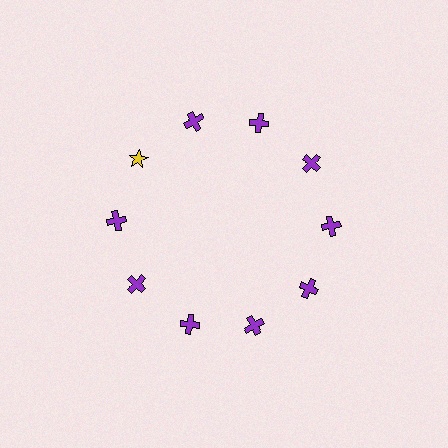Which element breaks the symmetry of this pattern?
The yellow star at roughly the 10 o'clock position breaks the symmetry. All other shapes are purple crosses.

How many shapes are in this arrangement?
There are 10 shapes arranged in a ring pattern.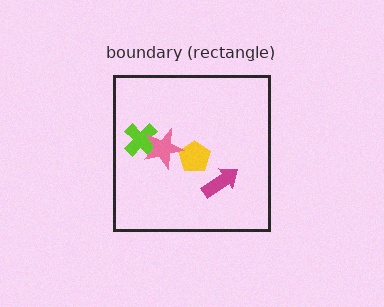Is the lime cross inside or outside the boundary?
Inside.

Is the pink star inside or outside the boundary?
Inside.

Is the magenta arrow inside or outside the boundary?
Inside.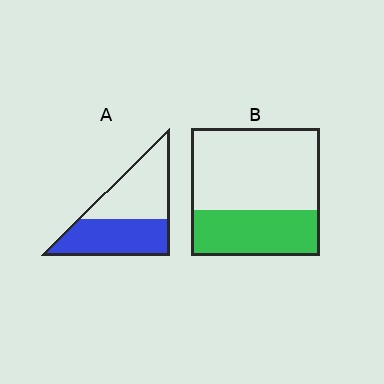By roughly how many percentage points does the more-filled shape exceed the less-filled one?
By roughly 15 percentage points (A over B).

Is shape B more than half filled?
No.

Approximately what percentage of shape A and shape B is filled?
A is approximately 50% and B is approximately 35%.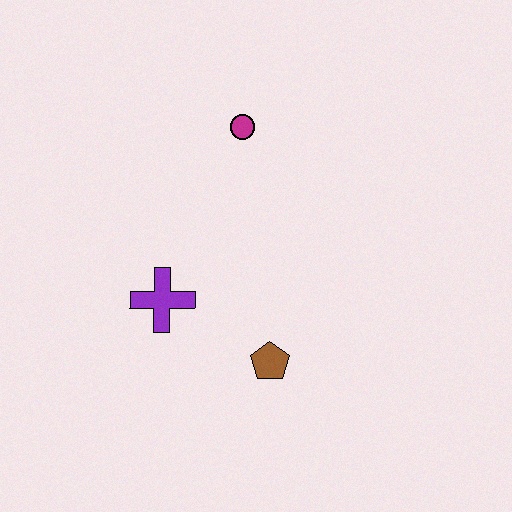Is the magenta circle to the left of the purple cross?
No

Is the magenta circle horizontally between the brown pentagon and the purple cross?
Yes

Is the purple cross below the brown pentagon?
No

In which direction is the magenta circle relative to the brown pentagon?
The magenta circle is above the brown pentagon.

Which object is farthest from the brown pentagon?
The magenta circle is farthest from the brown pentagon.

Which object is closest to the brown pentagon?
The purple cross is closest to the brown pentagon.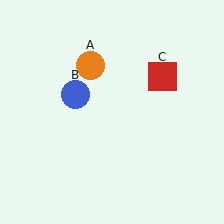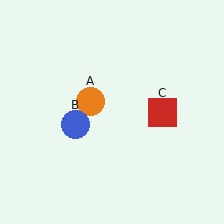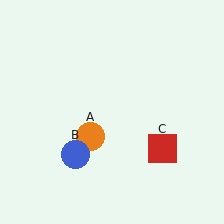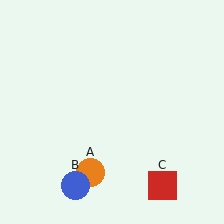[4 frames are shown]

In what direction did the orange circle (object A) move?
The orange circle (object A) moved down.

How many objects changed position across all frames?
3 objects changed position: orange circle (object A), blue circle (object B), red square (object C).